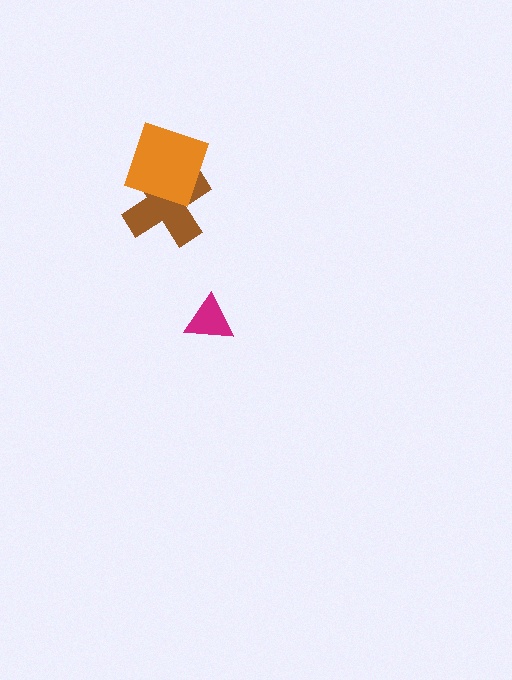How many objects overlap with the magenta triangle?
0 objects overlap with the magenta triangle.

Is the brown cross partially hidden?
Yes, it is partially covered by another shape.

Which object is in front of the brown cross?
The orange square is in front of the brown cross.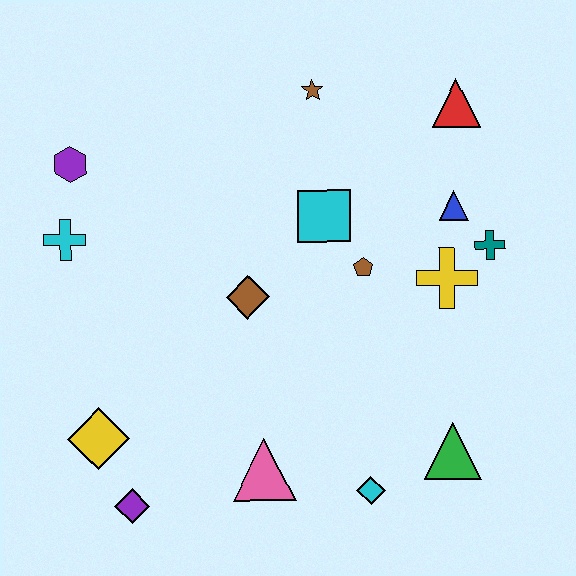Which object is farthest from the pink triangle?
The red triangle is farthest from the pink triangle.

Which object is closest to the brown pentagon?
The cyan square is closest to the brown pentagon.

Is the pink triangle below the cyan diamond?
No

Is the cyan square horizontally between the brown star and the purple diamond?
No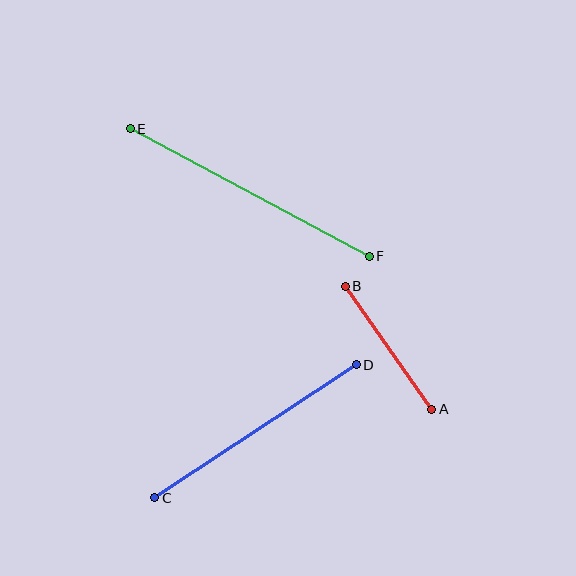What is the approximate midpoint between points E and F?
The midpoint is at approximately (250, 192) pixels.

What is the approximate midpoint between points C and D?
The midpoint is at approximately (255, 431) pixels.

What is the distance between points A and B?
The distance is approximately 150 pixels.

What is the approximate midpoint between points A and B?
The midpoint is at approximately (388, 348) pixels.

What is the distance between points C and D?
The distance is approximately 241 pixels.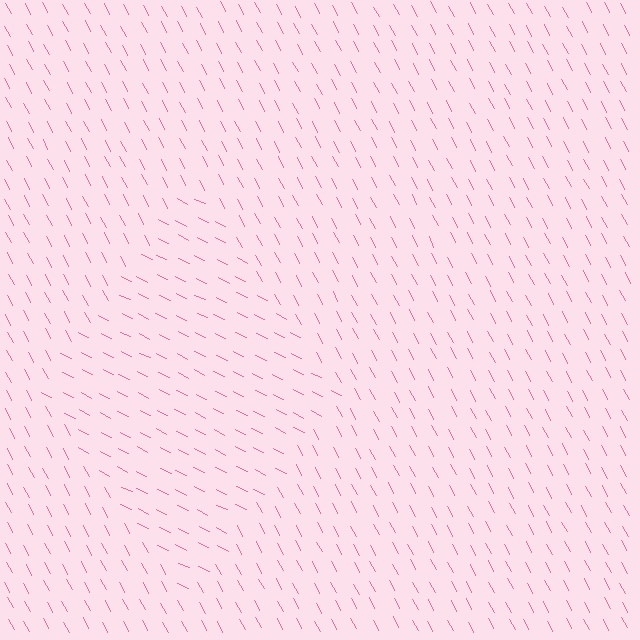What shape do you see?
I see a diamond.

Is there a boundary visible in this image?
Yes, there is a texture boundary formed by a change in line orientation.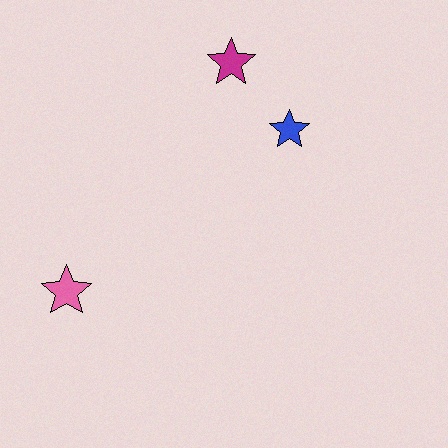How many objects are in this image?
There are 3 objects.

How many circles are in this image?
There are no circles.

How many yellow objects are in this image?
There are no yellow objects.